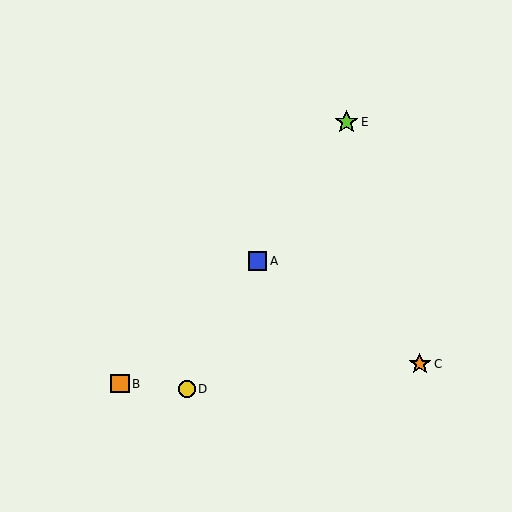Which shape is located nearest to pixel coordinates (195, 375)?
The yellow circle (labeled D) at (187, 389) is nearest to that location.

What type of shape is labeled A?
Shape A is a blue square.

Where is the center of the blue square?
The center of the blue square is at (258, 261).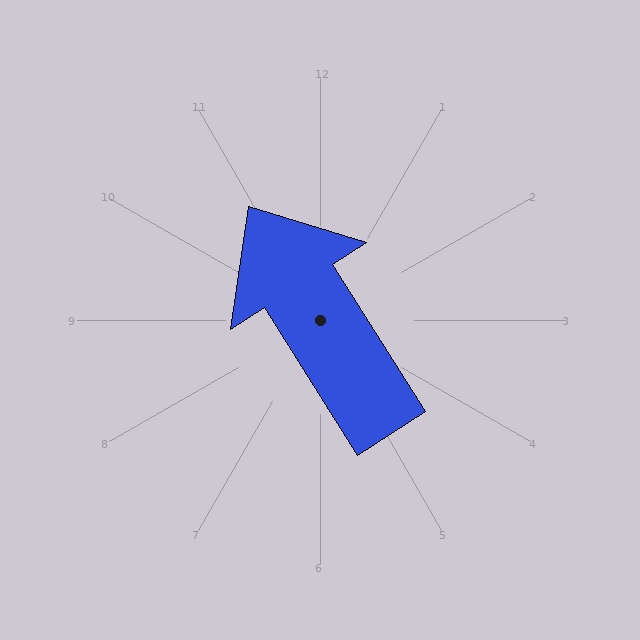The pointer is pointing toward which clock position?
Roughly 11 o'clock.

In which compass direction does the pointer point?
Northwest.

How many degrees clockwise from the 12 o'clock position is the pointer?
Approximately 328 degrees.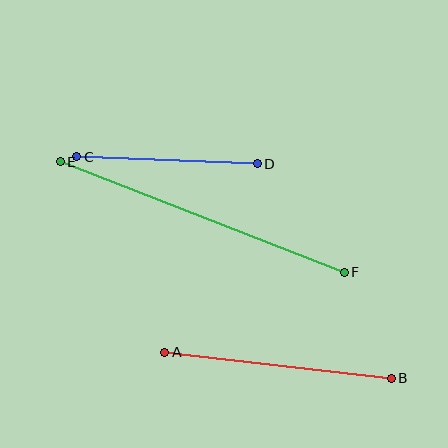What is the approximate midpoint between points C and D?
The midpoint is at approximately (167, 160) pixels.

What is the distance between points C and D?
The distance is approximately 181 pixels.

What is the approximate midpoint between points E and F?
The midpoint is at approximately (202, 217) pixels.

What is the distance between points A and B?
The distance is approximately 228 pixels.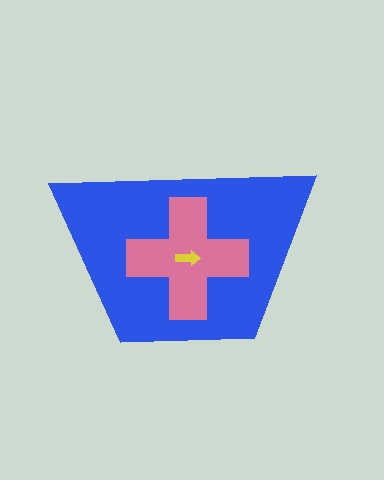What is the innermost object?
The yellow arrow.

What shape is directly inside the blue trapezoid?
The pink cross.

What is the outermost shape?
The blue trapezoid.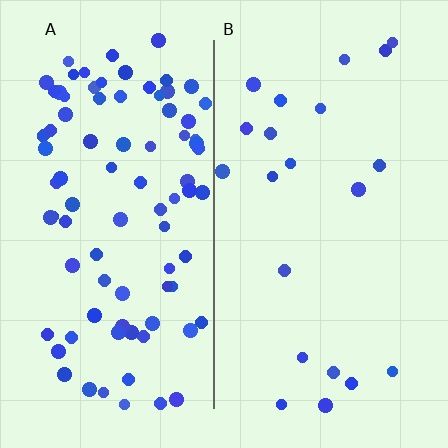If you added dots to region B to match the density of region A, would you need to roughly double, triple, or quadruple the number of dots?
Approximately quadruple.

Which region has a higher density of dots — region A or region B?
A (the left).